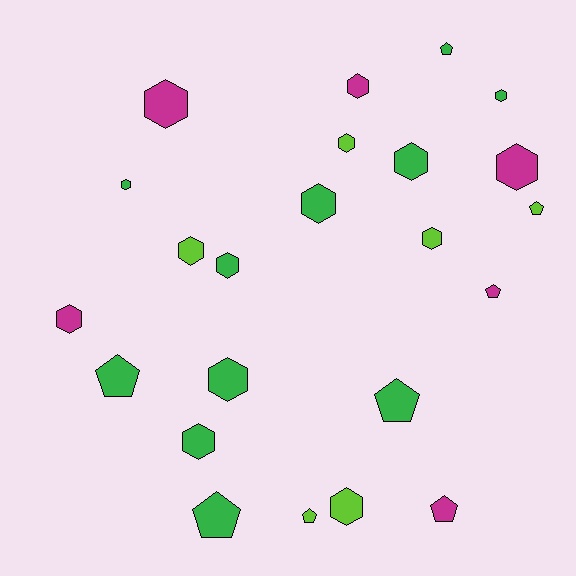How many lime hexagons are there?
There are 4 lime hexagons.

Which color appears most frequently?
Green, with 11 objects.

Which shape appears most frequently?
Hexagon, with 15 objects.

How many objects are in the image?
There are 23 objects.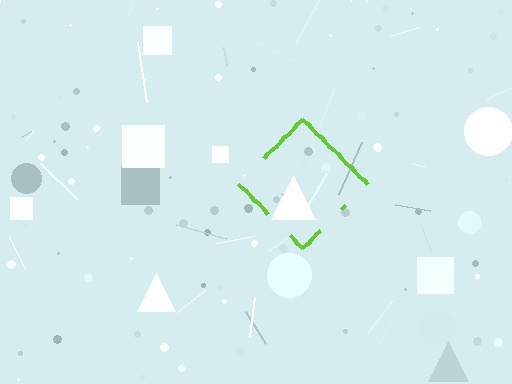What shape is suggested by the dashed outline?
The dashed outline suggests a diamond.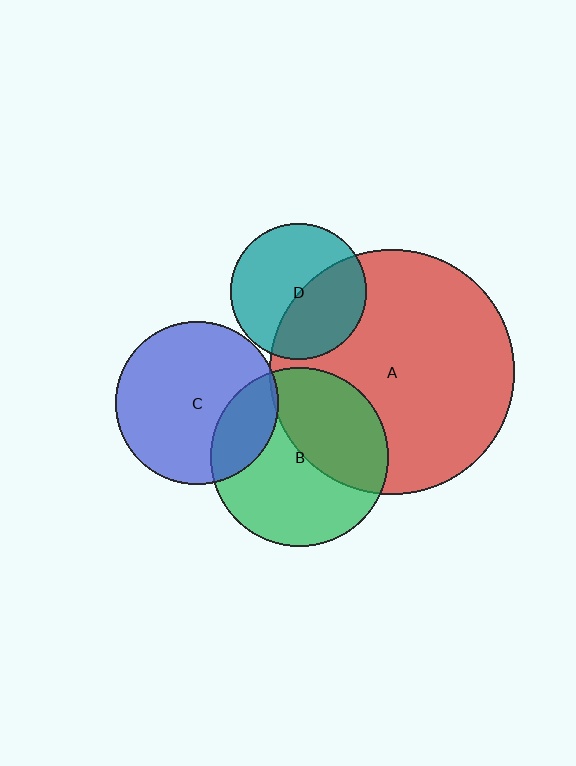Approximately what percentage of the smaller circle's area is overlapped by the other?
Approximately 25%.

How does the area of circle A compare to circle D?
Approximately 3.2 times.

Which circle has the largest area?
Circle A (red).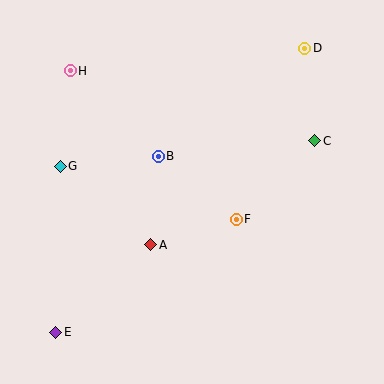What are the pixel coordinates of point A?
Point A is at (151, 245).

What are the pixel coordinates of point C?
Point C is at (315, 141).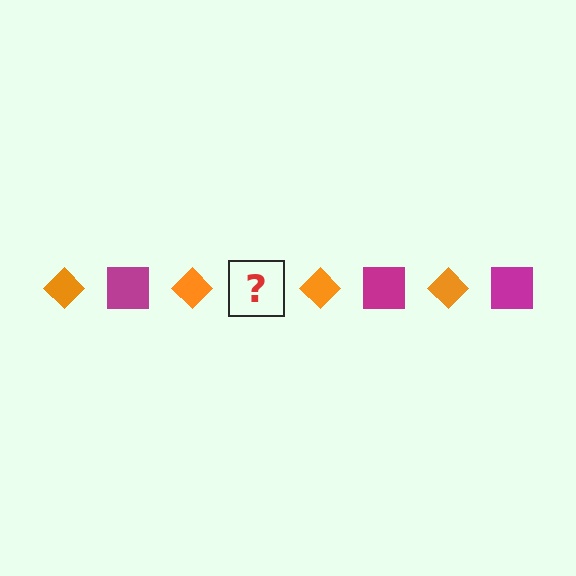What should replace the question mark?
The question mark should be replaced with a magenta square.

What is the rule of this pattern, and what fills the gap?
The rule is that the pattern alternates between orange diamond and magenta square. The gap should be filled with a magenta square.